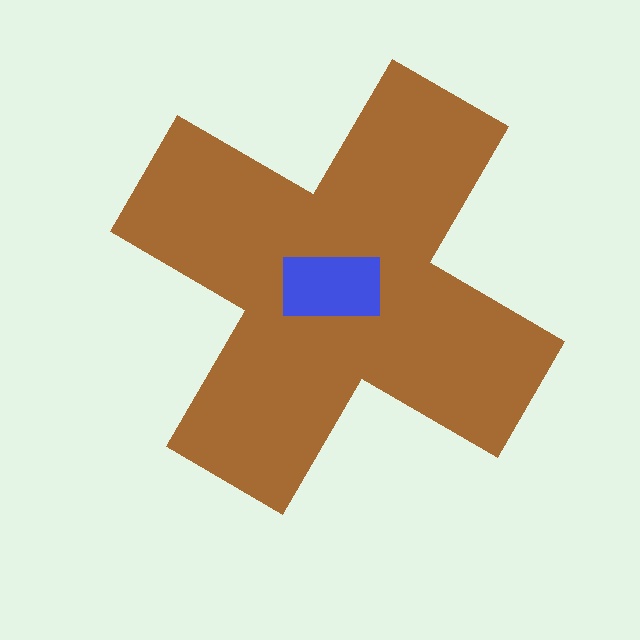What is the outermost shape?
The brown cross.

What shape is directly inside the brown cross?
The blue rectangle.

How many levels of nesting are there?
2.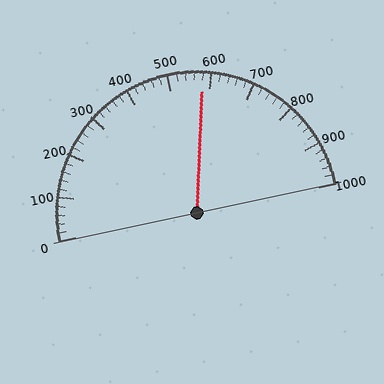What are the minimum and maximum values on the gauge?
The gauge ranges from 0 to 1000.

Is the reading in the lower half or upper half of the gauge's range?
The reading is in the upper half of the range (0 to 1000).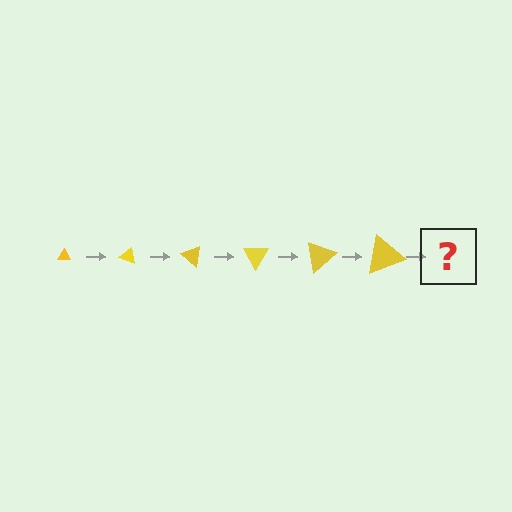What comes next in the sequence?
The next element should be a triangle, larger than the previous one and rotated 120 degrees from the start.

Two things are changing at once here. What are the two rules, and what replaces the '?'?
The two rules are that the triangle grows larger each step and it rotates 20 degrees each step. The '?' should be a triangle, larger than the previous one and rotated 120 degrees from the start.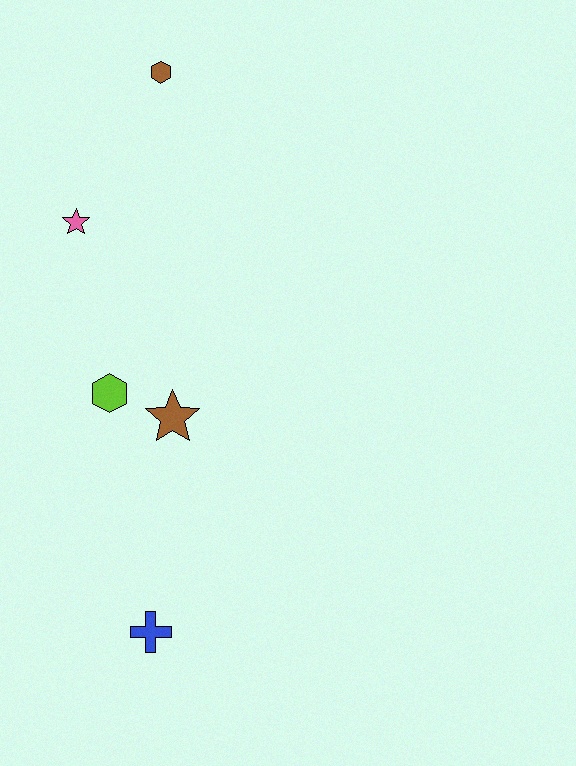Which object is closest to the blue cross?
The brown star is closest to the blue cross.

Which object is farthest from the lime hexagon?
The brown hexagon is farthest from the lime hexagon.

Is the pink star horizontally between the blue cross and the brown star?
No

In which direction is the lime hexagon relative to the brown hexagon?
The lime hexagon is below the brown hexagon.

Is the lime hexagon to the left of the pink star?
No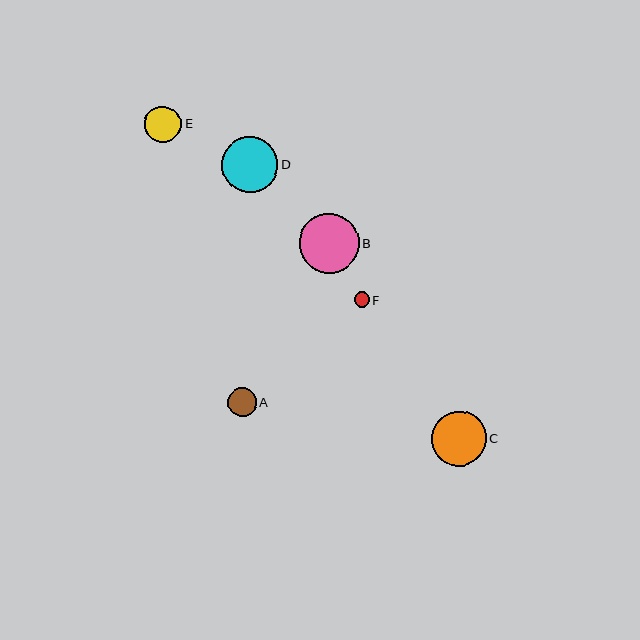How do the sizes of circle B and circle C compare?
Circle B and circle C are approximately the same size.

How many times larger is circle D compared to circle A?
Circle D is approximately 1.9 times the size of circle A.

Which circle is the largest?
Circle B is the largest with a size of approximately 60 pixels.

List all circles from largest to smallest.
From largest to smallest: B, D, C, E, A, F.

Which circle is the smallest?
Circle F is the smallest with a size of approximately 15 pixels.